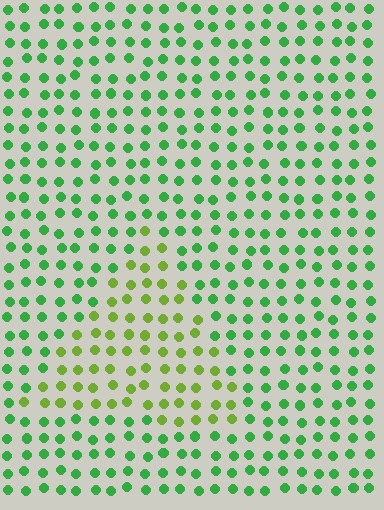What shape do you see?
I see a triangle.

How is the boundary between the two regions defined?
The boundary is defined purely by a slight shift in hue (about 39 degrees). Spacing, size, and orientation are identical on both sides.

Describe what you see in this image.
The image is filled with small green elements in a uniform arrangement. A triangle-shaped region is visible where the elements are tinted to a slightly different hue, forming a subtle color boundary.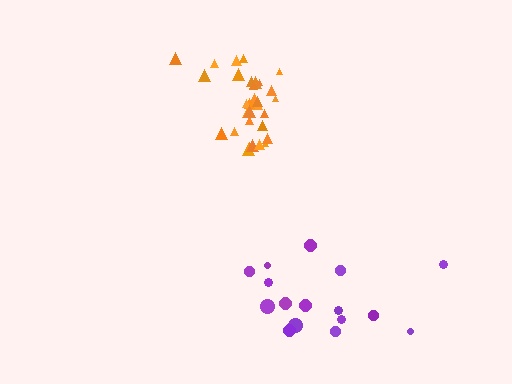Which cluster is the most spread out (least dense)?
Purple.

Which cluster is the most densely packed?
Orange.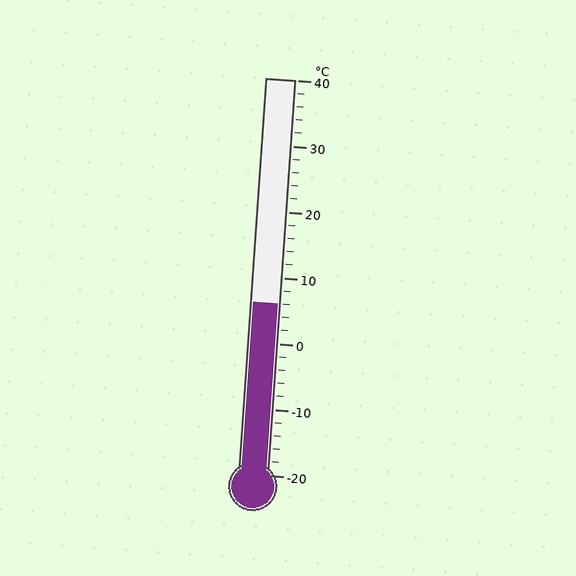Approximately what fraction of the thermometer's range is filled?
The thermometer is filled to approximately 45% of its range.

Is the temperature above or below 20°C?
The temperature is below 20°C.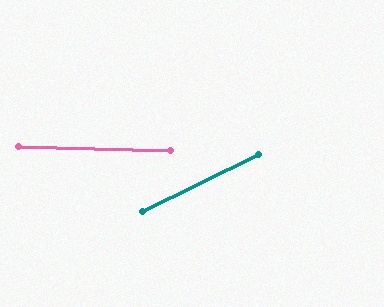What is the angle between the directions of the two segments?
Approximately 28 degrees.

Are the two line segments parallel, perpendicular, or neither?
Neither parallel nor perpendicular — they differ by about 28°.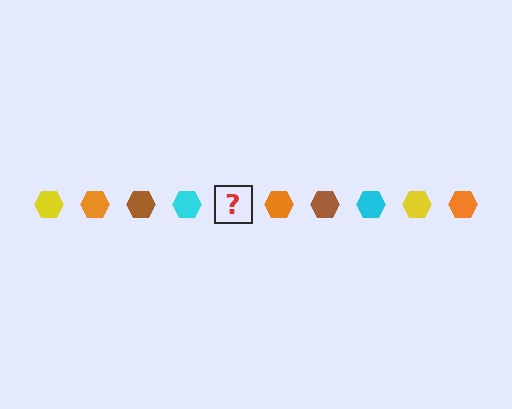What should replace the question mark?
The question mark should be replaced with a yellow hexagon.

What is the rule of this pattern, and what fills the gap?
The rule is that the pattern cycles through yellow, orange, brown, cyan hexagons. The gap should be filled with a yellow hexagon.